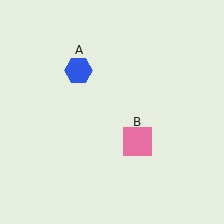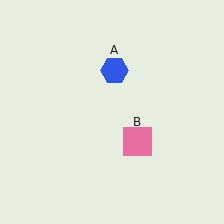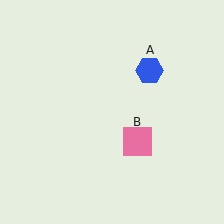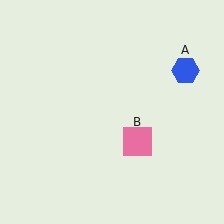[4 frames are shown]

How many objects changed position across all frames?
1 object changed position: blue hexagon (object A).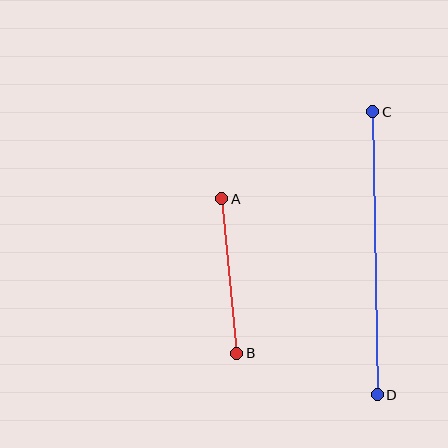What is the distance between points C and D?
The distance is approximately 283 pixels.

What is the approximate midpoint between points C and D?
The midpoint is at approximately (375, 253) pixels.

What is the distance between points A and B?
The distance is approximately 155 pixels.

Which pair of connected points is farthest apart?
Points C and D are farthest apart.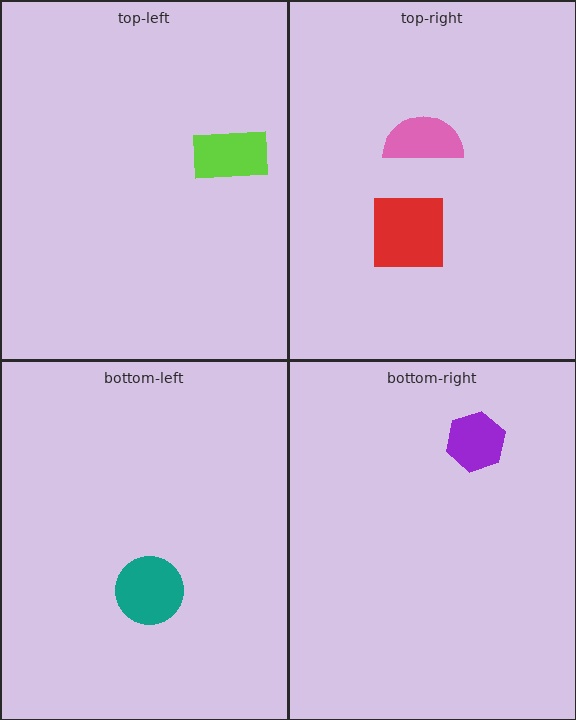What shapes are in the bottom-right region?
The purple hexagon.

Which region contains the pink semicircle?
The top-right region.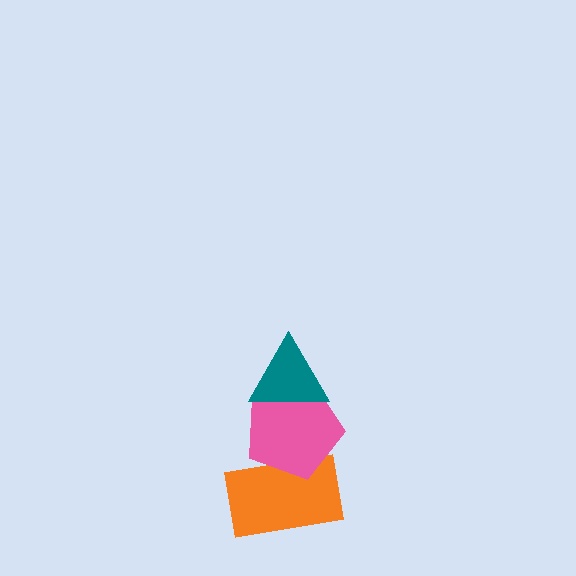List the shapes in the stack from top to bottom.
From top to bottom: the teal triangle, the pink pentagon, the orange rectangle.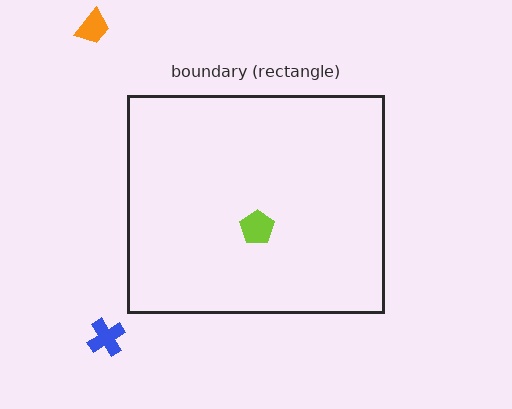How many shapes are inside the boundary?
1 inside, 2 outside.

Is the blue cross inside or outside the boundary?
Outside.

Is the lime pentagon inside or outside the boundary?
Inside.